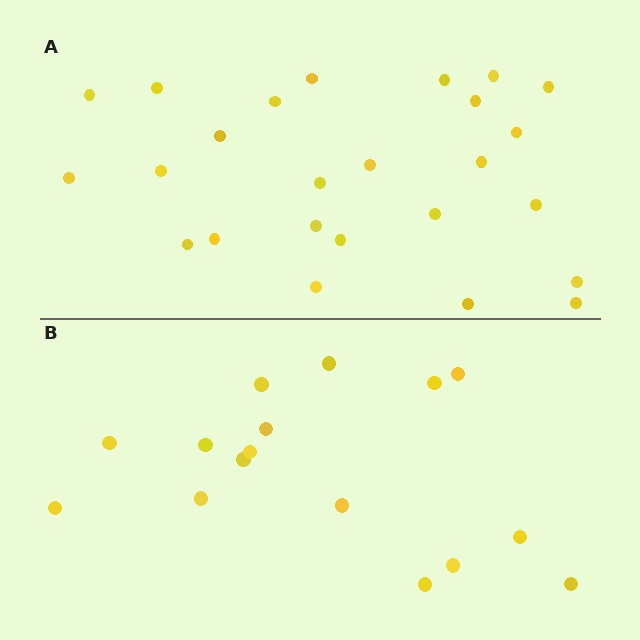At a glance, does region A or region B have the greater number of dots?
Region A (the top region) has more dots.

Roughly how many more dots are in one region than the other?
Region A has roughly 8 or so more dots than region B.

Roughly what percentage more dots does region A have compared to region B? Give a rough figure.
About 55% more.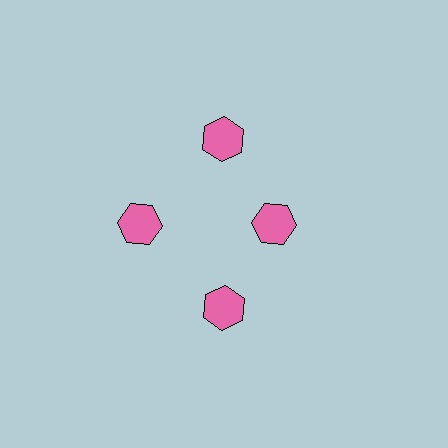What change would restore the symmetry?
The symmetry would be restored by moving it outward, back onto the ring so that all 4 hexagons sit at equal angles and equal distance from the center.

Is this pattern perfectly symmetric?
No. The 4 pink hexagons are arranged in a ring, but one element near the 3 o'clock position is pulled inward toward the center, breaking the 4-fold rotational symmetry.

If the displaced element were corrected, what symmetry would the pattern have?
It would have 4-fold rotational symmetry — the pattern would map onto itself every 90 degrees.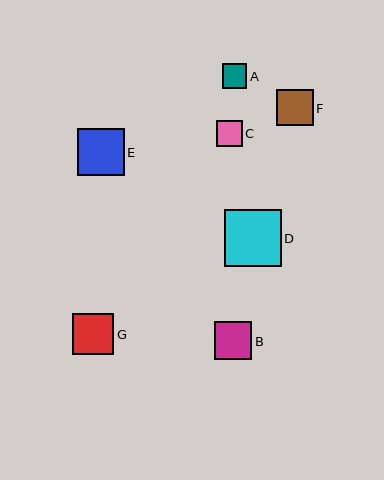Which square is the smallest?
Square A is the smallest with a size of approximately 25 pixels.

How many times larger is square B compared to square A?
Square B is approximately 1.5 times the size of square A.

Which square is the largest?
Square D is the largest with a size of approximately 57 pixels.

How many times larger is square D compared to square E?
Square D is approximately 1.2 times the size of square E.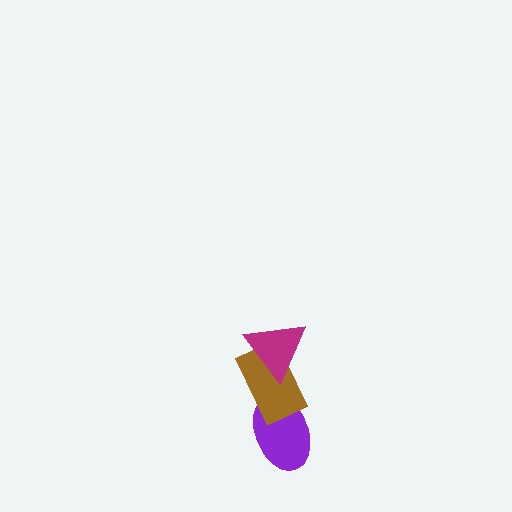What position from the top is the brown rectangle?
The brown rectangle is 2nd from the top.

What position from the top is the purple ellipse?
The purple ellipse is 3rd from the top.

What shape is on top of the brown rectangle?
The magenta triangle is on top of the brown rectangle.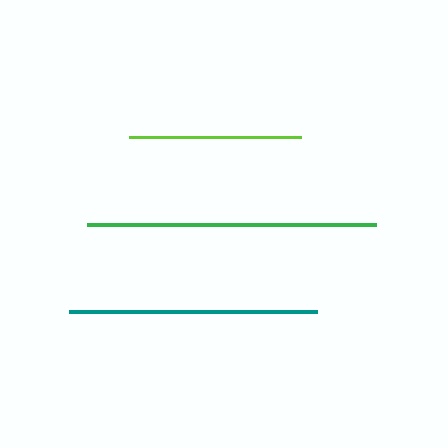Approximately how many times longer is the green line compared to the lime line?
The green line is approximately 1.7 times the length of the lime line.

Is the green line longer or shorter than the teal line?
The green line is longer than the teal line.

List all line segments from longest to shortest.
From longest to shortest: green, teal, lime.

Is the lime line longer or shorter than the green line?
The green line is longer than the lime line.